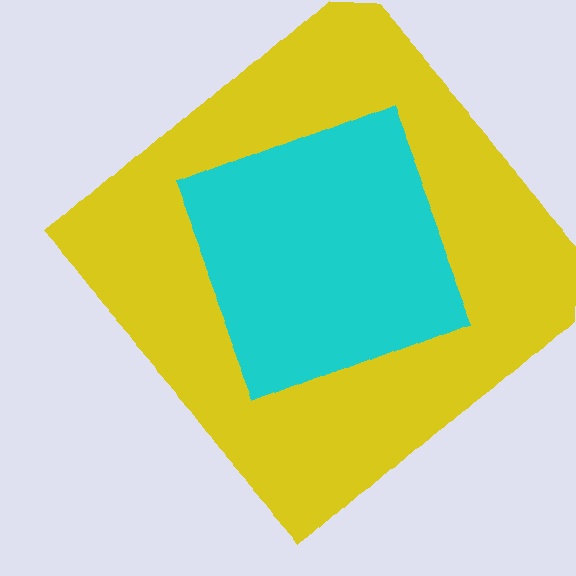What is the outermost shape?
The yellow diamond.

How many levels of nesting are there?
2.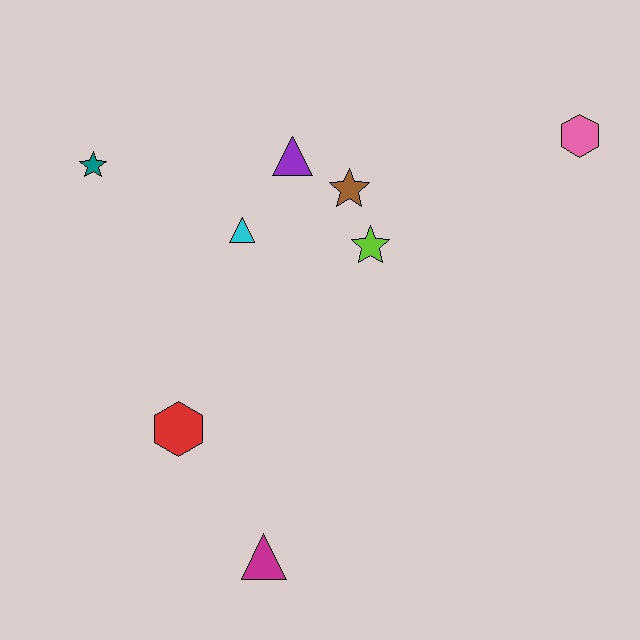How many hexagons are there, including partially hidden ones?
There are 2 hexagons.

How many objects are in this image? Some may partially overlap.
There are 8 objects.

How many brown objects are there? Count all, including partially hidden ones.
There is 1 brown object.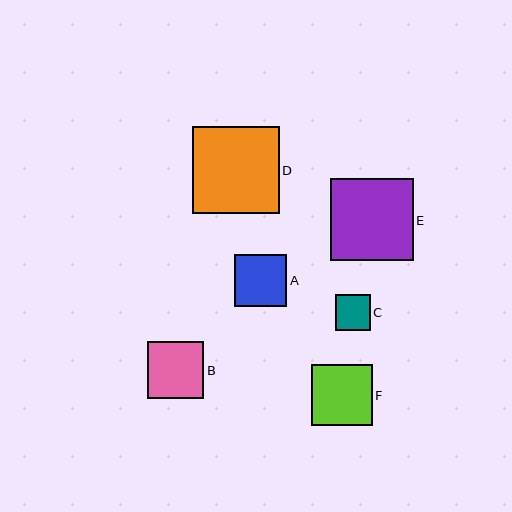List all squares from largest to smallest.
From largest to smallest: D, E, F, B, A, C.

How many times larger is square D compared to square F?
Square D is approximately 1.4 times the size of square F.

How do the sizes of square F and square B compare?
Square F and square B are approximately the same size.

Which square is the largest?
Square D is the largest with a size of approximately 87 pixels.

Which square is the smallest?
Square C is the smallest with a size of approximately 35 pixels.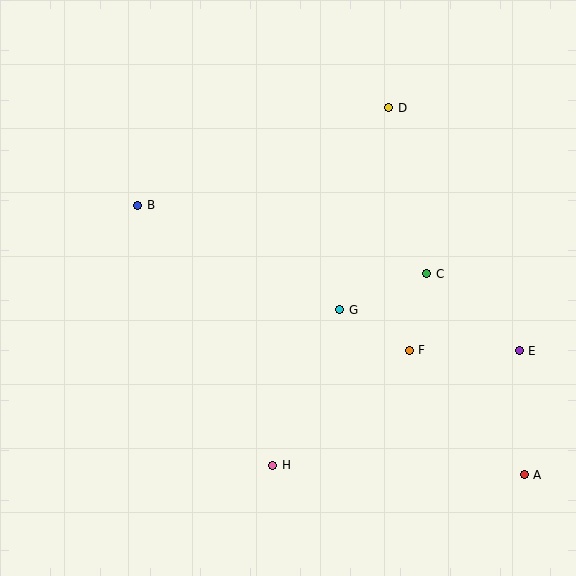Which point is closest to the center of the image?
Point G at (340, 310) is closest to the center.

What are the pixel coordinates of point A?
Point A is at (524, 475).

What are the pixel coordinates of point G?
Point G is at (340, 310).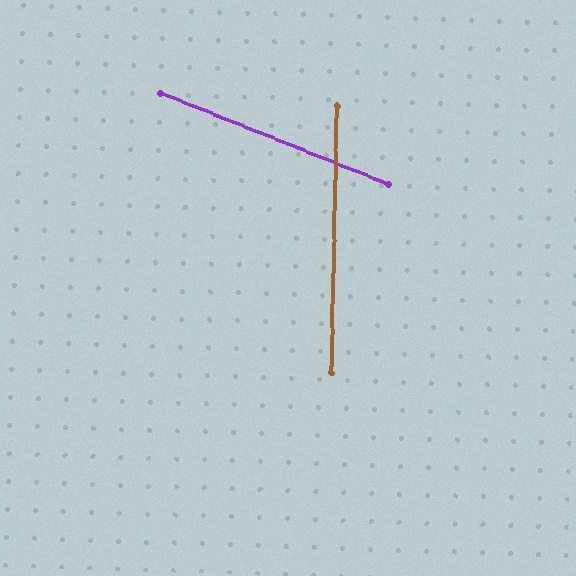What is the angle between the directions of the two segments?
Approximately 69 degrees.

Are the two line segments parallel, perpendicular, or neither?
Neither parallel nor perpendicular — they differ by about 69°.